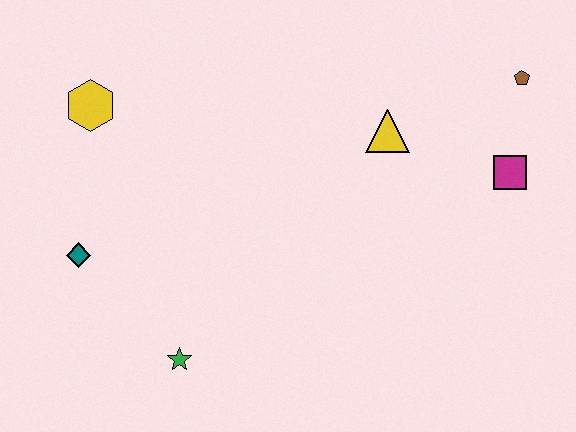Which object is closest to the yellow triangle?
The magenta square is closest to the yellow triangle.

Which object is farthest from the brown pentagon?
The teal diamond is farthest from the brown pentagon.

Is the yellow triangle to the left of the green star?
No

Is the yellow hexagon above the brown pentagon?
No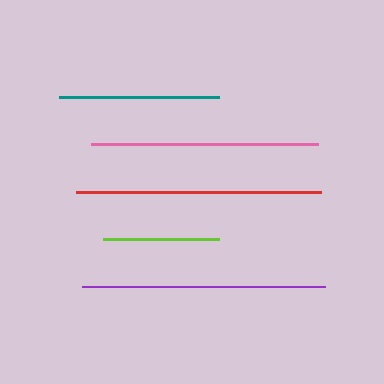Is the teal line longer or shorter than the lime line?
The teal line is longer than the lime line.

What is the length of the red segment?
The red segment is approximately 245 pixels long.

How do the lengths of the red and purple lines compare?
The red and purple lines are approximately the same length.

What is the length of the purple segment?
The purple segment is approximately 243 pixels long.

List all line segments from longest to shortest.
From longest to shortest: red, purple, pink, teal, lime.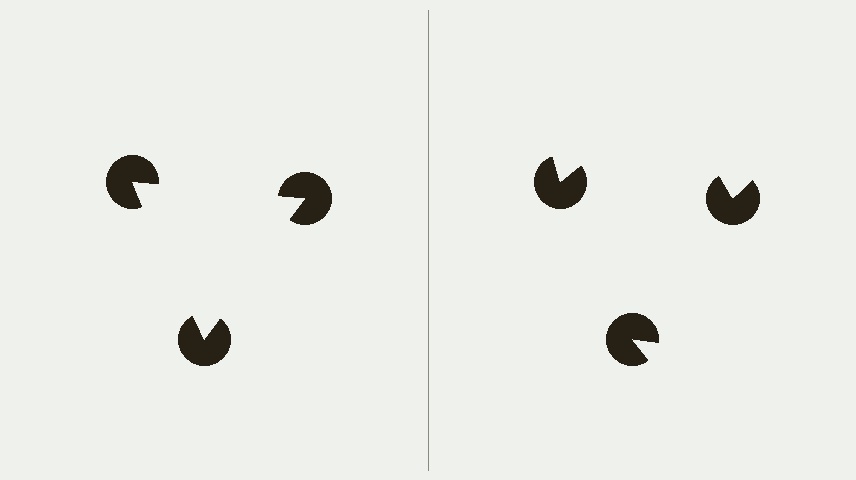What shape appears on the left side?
An illusory triangle.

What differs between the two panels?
The pac-man discs are positioned identically on both sides; only the wedge orientations differ. On the left they align to a triangle; on the right they are misaligned.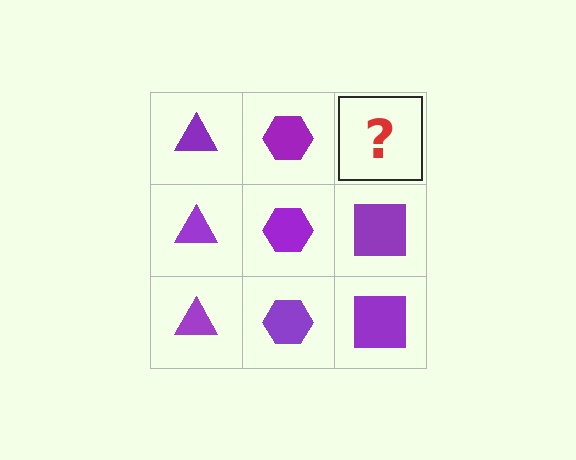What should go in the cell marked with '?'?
The missing cell should contain a purple square.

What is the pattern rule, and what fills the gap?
The rule is that each column has a consistent shape. The gap should be filled with a purple square.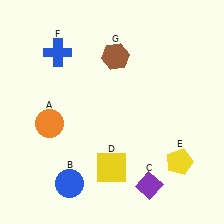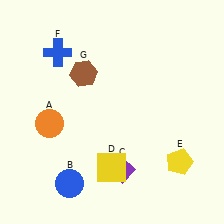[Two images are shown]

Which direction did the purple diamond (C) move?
The purple diamond (C) moved left.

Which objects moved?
The objects that moved are: the purple diamond (C), the brown hexagon (G).